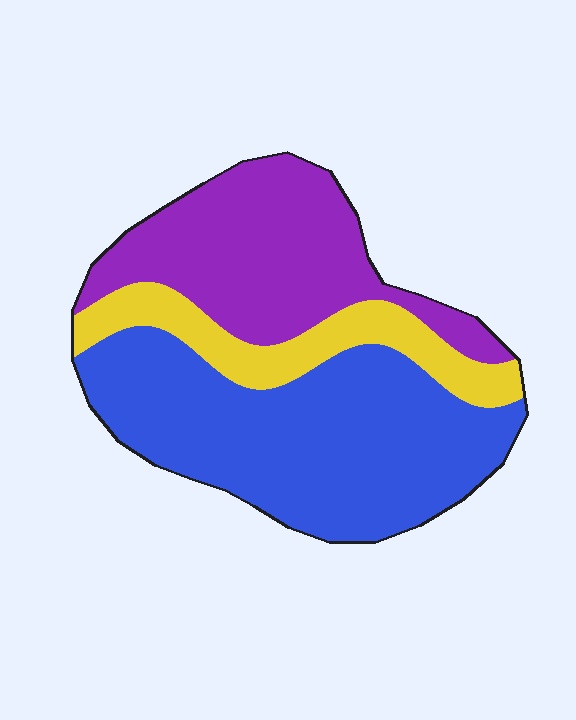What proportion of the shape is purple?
Purple covers roughly 35% of the shape.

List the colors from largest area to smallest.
From largest to smallest: blue, purple, yellow.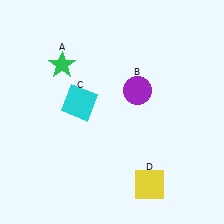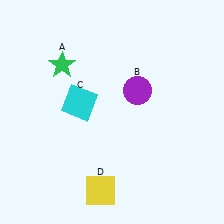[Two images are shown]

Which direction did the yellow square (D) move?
The yellow square (D) moved left.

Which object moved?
The yellow square (D) moved left.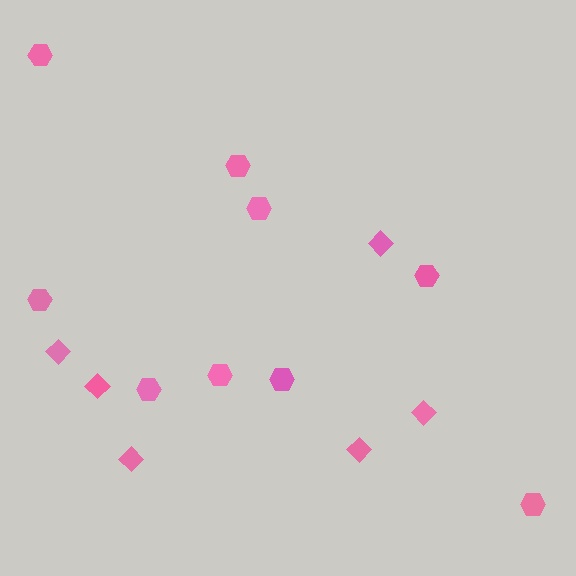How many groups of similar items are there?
There are 2 groups: one group of hexagons (9) and one group of diamonds (6).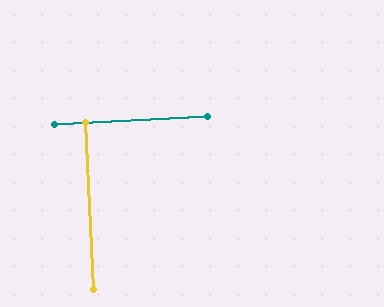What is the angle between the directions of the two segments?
Approximately 90 degrees.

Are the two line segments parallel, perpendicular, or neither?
Perpendicular — they meet at approximately 90°.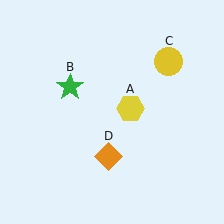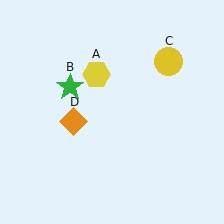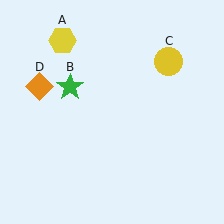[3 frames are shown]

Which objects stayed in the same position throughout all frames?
Green star (object B) and yellow circle (object C) remained stationary.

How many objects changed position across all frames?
2 objects changed position: yellow hexagon (object A), orange diamond (object D).